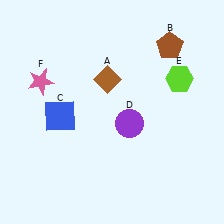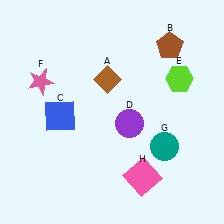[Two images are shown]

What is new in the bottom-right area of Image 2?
A pink square (H) was added in the bottom-right area of Image 2.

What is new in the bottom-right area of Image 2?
A teal circle (G) was added in the bottom-right area of Image 2.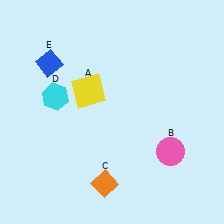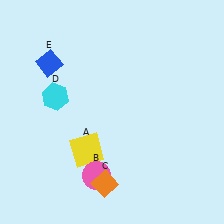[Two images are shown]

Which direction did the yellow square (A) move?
The yellow square (A) moved down.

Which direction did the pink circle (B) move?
The pink circle (B) moved left.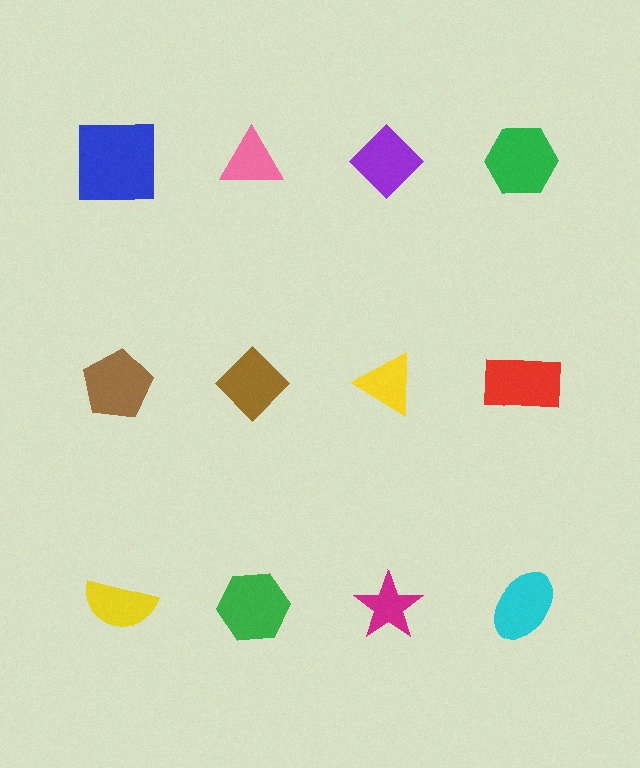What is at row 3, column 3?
A magenta star.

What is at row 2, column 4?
A red rectangle.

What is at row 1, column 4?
A green hexagon.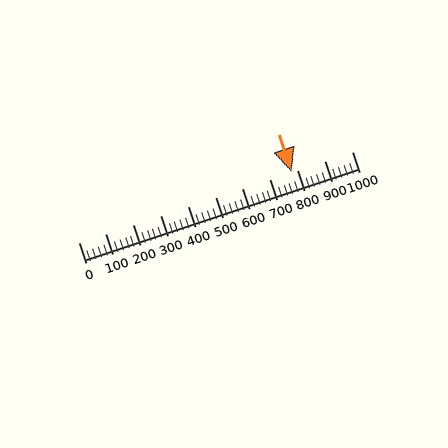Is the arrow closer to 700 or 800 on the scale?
The arrow is closer to 800.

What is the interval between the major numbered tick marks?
The major tick marks are spaced 100 units apart.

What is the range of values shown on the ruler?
The ruler shows values from 0 to 1000.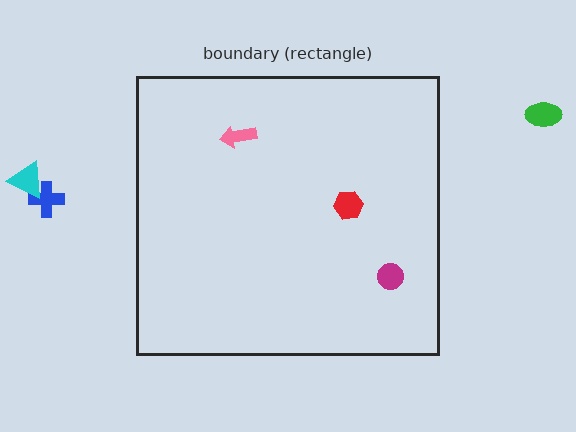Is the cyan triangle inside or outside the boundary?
Outside.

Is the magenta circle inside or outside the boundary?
Inside.